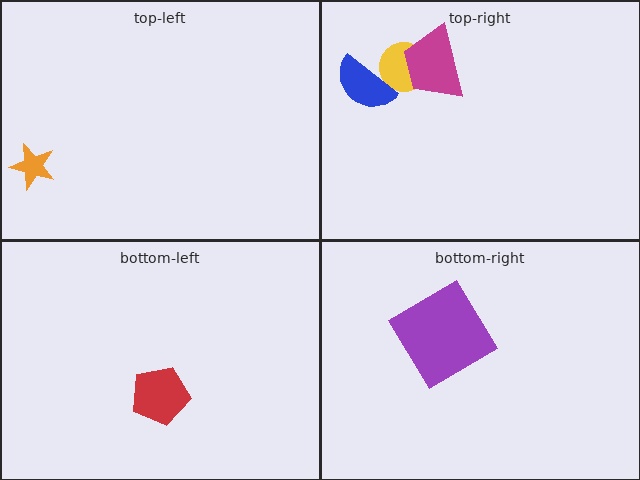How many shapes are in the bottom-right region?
1.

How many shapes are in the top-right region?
3.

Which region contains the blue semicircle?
The top-right region.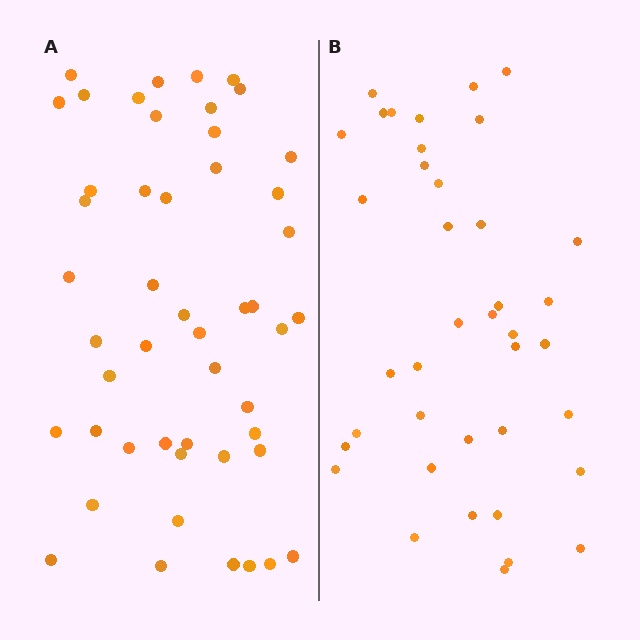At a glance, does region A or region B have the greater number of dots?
Region A (the left region) has more dots.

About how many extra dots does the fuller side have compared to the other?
Region A has roughly 10 or so more dots than region B.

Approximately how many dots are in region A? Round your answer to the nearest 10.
About 50 dots. (The exact count is 49, which rounds to 50.)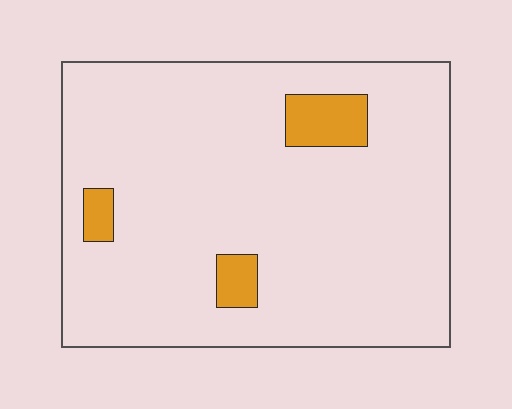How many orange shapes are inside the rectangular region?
3.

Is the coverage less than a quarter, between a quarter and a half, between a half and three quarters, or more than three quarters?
Less than a quarter.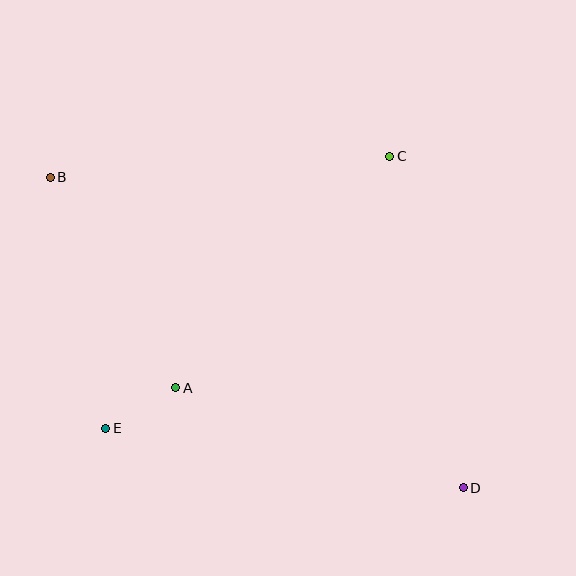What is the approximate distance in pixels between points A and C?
The distance between A and C is approximately 315 pixels.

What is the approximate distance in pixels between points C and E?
The distance between C and E is approximately 394 pixels.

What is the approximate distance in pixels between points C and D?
The distance between C and D is approximately 339 pixels.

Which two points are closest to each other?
Points A and E are closest to each other.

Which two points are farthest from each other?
Points B and D are farthest from each other.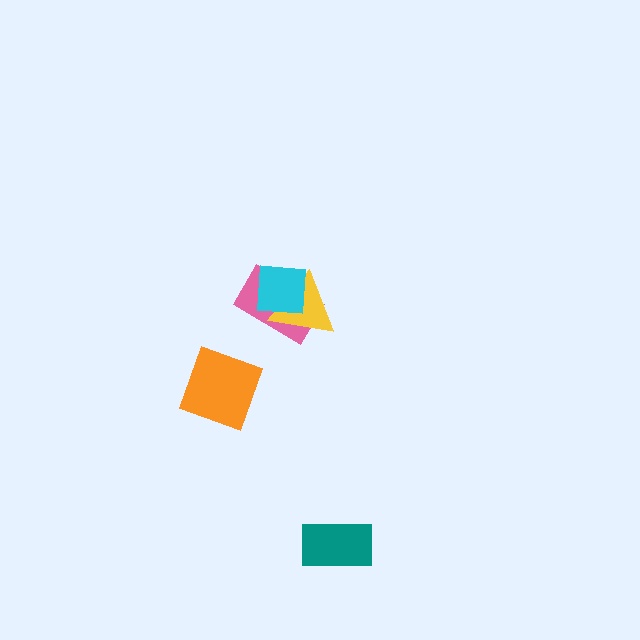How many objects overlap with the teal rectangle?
0 objects overlap with the teal rectangle.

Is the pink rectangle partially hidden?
Yes, it is partially covered by another shape.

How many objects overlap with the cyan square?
2 objects overlap with the cyan square.